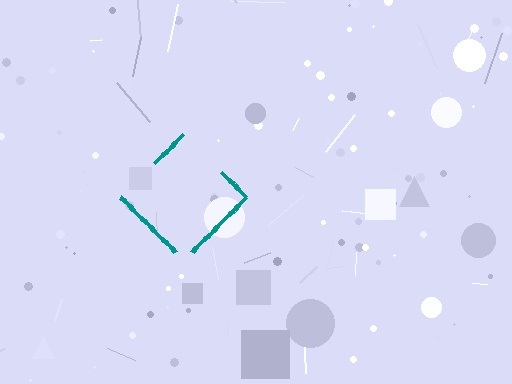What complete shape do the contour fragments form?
The contour fragments form a diamond.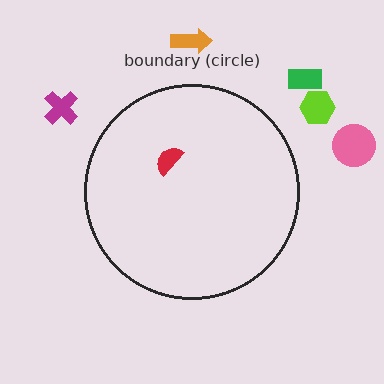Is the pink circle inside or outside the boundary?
Outside.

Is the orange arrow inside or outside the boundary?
Outside.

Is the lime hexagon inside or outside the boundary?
Outside.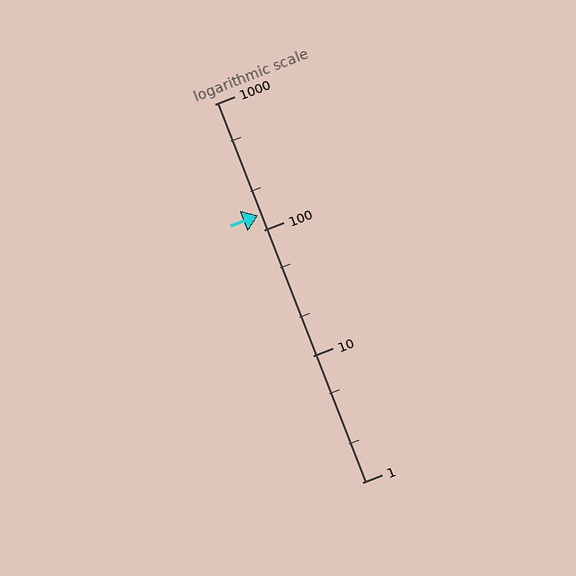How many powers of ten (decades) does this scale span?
The scale spans 3 decades, from 1 to 1000.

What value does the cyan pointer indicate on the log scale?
The pointer indicates approximately 130.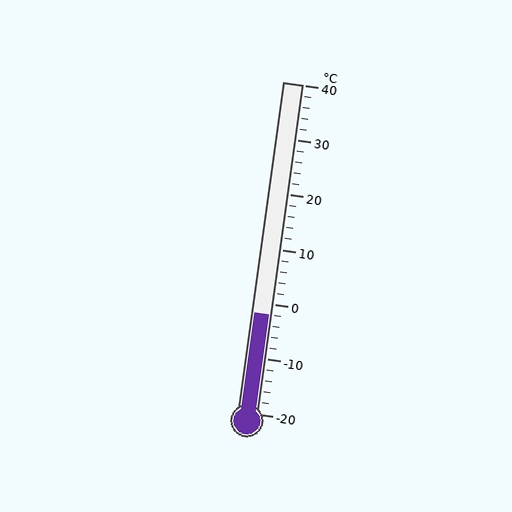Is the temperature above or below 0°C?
The temperature is below 0°C.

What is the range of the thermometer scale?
The thermometer scale ranges from -20°C to 40°C.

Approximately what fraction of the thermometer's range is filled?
The thermometer is filled to approximately 30% of its range.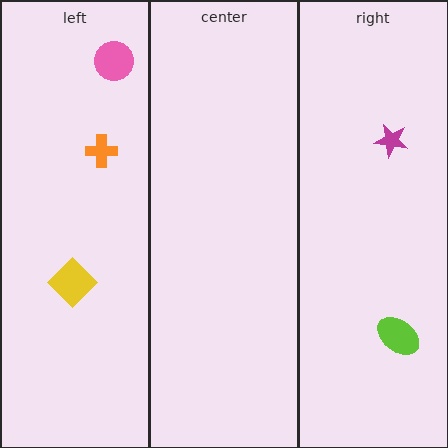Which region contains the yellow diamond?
The left region.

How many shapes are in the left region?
3.